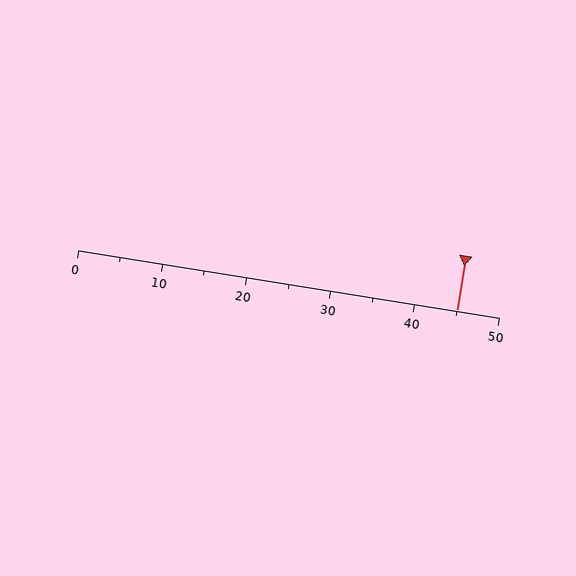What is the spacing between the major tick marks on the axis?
The major ticks are spaced 10 apart.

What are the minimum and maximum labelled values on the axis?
The axis runs from 0 to 50.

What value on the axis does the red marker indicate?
The marker indicates approximately 45.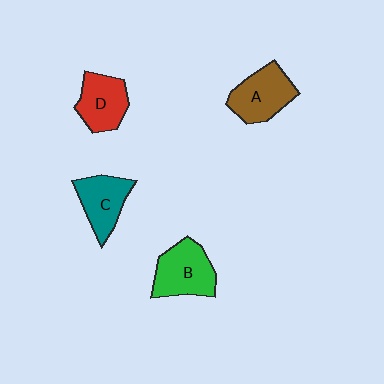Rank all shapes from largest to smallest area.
From largest to smallest: B (green), A (brown), C (teal), D (red).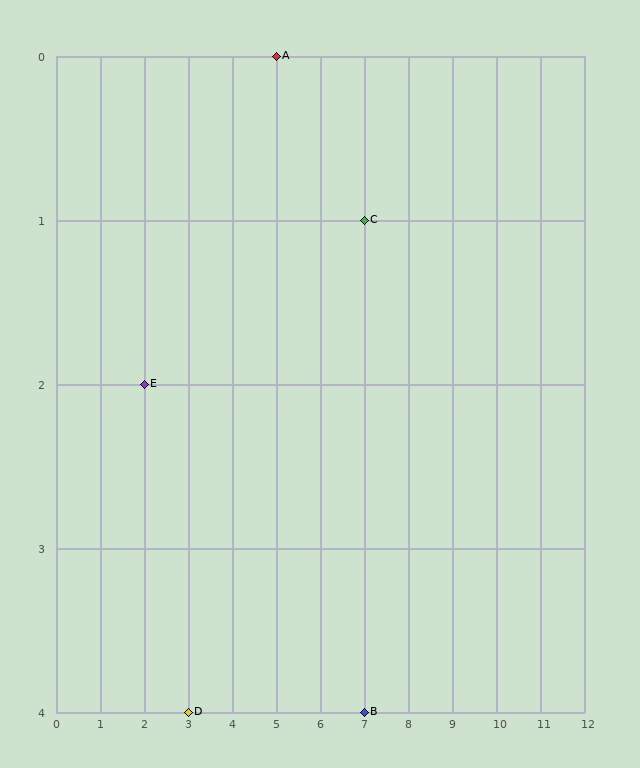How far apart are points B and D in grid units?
Points B and D are 4 columns apart.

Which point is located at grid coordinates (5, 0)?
Point A is at (5, 0).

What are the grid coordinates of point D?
Point D is at grid coordinates (3, 4).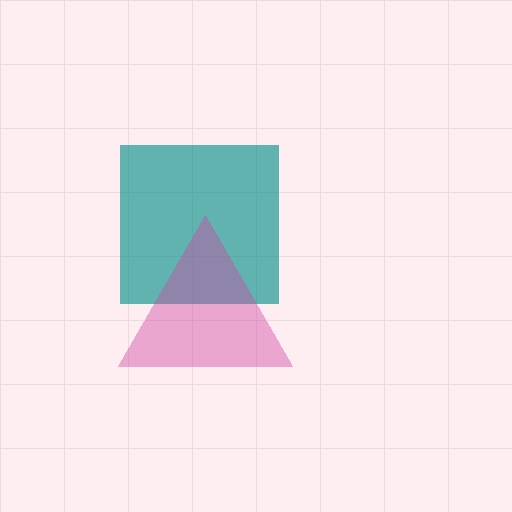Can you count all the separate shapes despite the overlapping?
Yes, there are 2 separate shapes.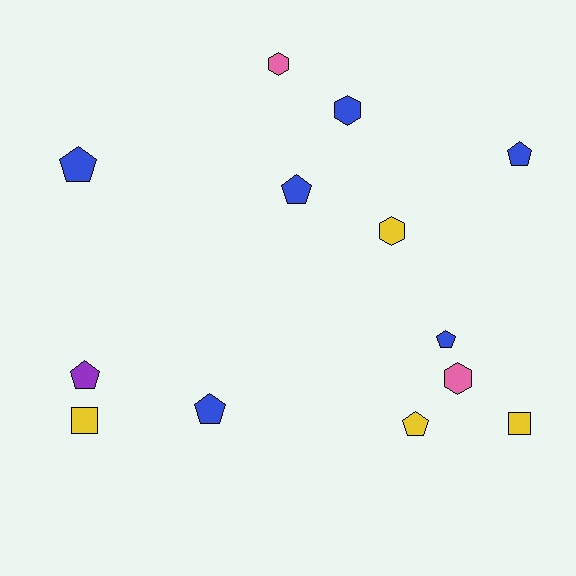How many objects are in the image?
There are 13 objects.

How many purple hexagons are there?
There are no purple hexagons.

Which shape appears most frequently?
Pentagon, with 7 objects.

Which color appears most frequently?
Blue, with 6 objects.